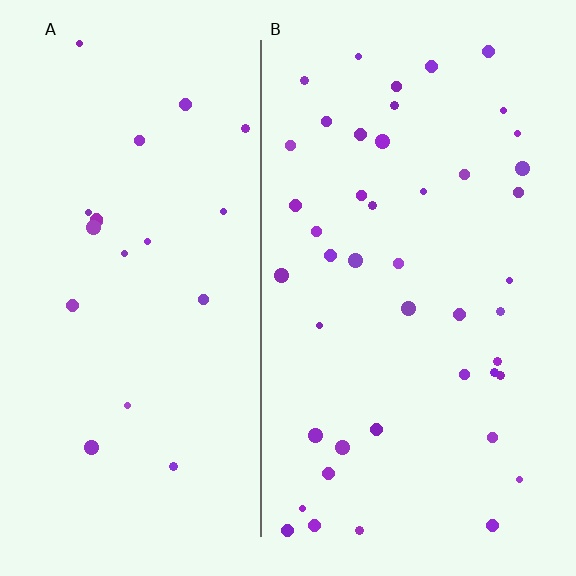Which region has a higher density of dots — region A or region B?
B (the right).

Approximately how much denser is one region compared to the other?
Approximately 2.2× — region B over region A.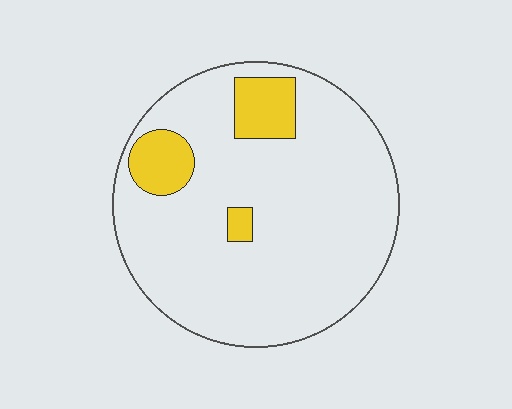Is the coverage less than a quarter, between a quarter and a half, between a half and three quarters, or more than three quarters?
Less than a quarter.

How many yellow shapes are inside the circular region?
3.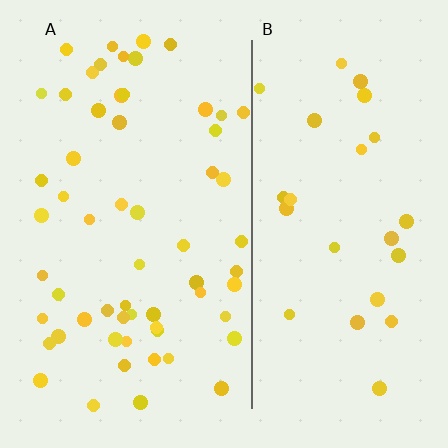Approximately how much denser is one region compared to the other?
Approximately 2.2× — region A over region B.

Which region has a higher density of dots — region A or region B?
A (the left).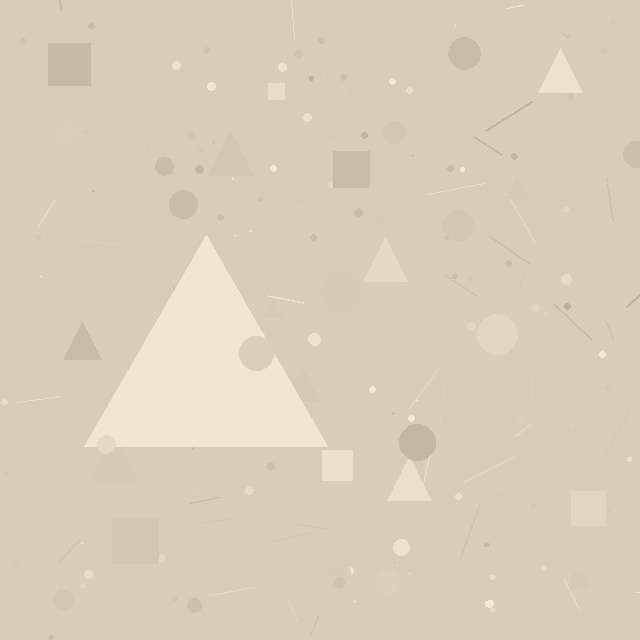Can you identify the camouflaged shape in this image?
The camouflaged shape is a triangle.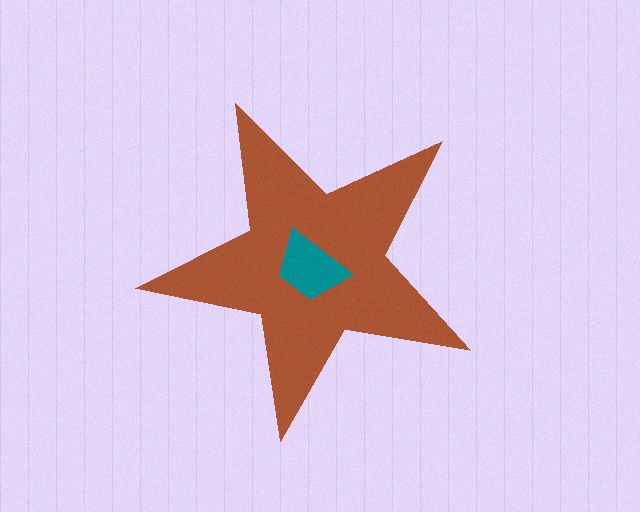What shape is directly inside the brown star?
The teal trapezoid.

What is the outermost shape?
The brown star.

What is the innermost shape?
The teal trapezoid.